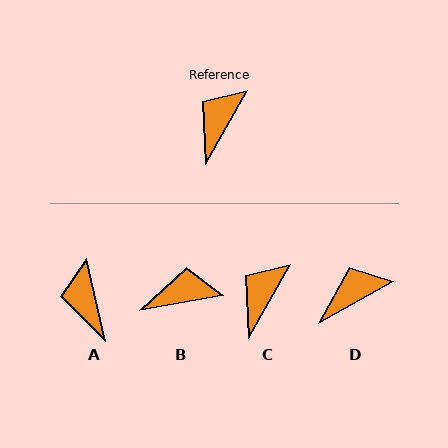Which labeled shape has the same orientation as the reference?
C.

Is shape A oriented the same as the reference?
No, it is off by about 42 degrees.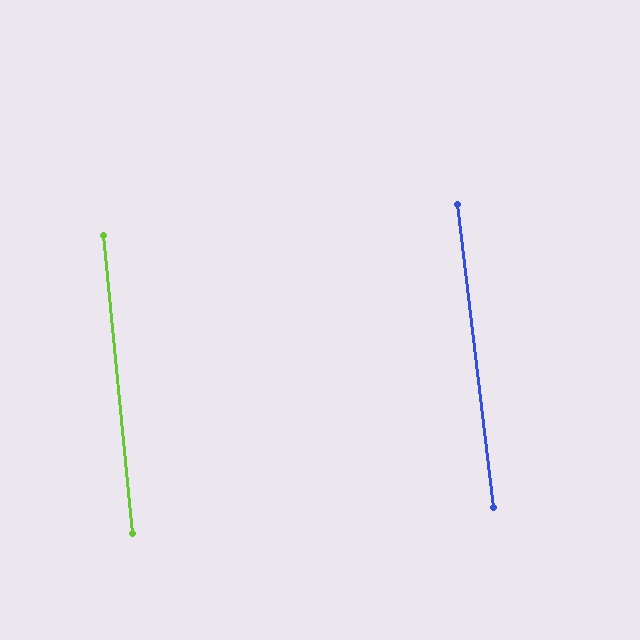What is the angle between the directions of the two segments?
Approximately 1 degree.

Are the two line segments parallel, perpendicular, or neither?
Parallel — their directions differ by only 1.3°.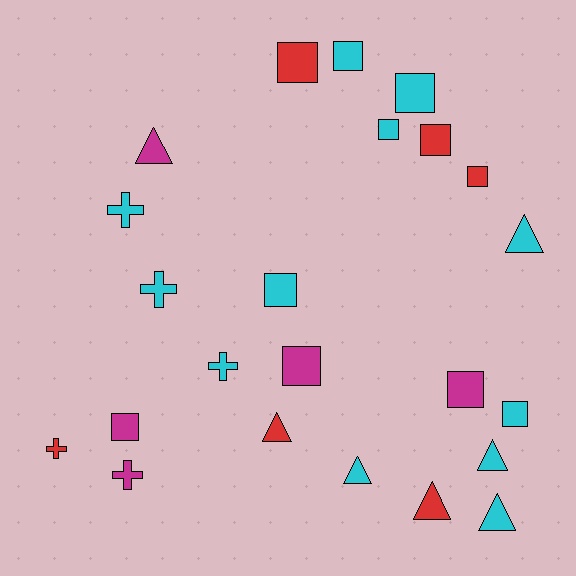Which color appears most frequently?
Cyan, with 12 objects.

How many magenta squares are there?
There are 3 magenta squares.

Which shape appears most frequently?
Square, with 11 objects.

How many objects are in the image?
There are 23 objects.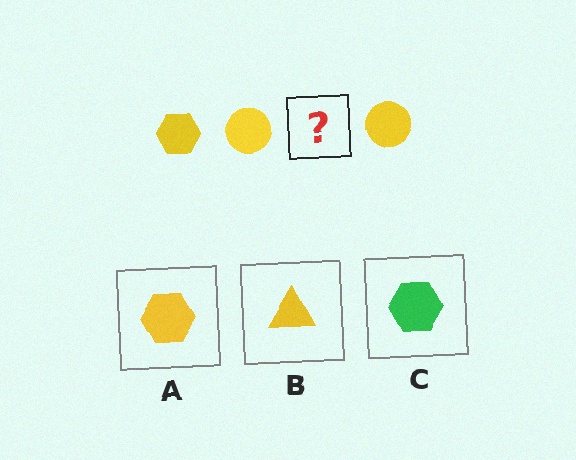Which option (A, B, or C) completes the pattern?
A.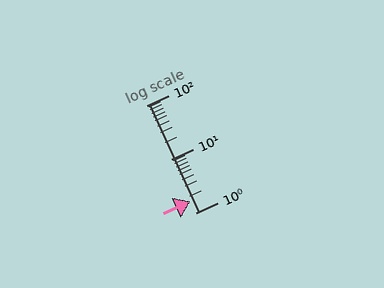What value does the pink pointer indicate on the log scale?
The pointer indicates approximately 1.6.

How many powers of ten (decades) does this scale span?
The scale spans 2 decades, from 1 to 100.